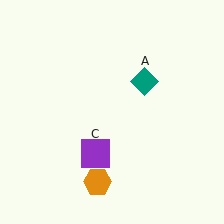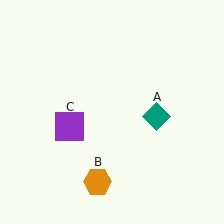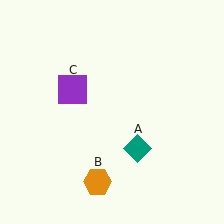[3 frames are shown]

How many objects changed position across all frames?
2 objects changed position: teal diamond (object A), purple square (object C).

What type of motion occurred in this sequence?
The teal diamond (object A), purple square (object C) rotated clockwise around the center of the scene.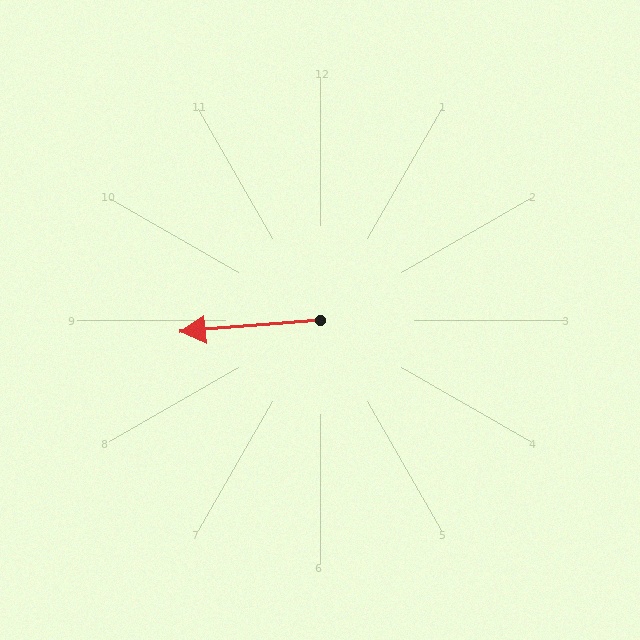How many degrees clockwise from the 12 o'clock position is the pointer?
Approximately 265 degrees.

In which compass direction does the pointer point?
West.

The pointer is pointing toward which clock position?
Roughly 9 o'clock.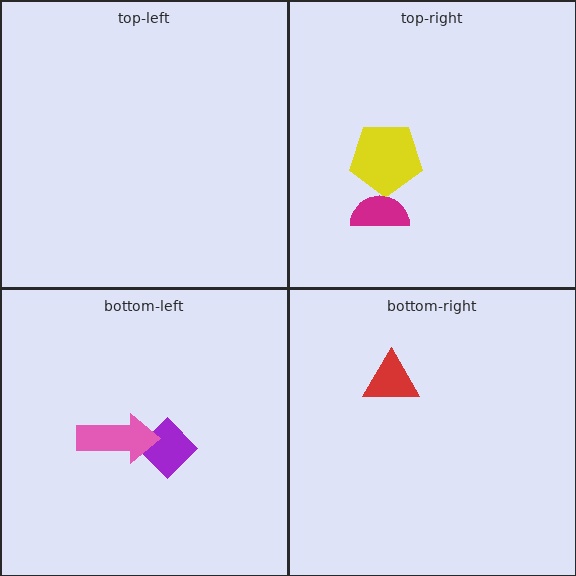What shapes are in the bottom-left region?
The purple diamond, the pink arrow.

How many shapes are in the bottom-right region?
1.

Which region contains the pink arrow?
The bottom-left region.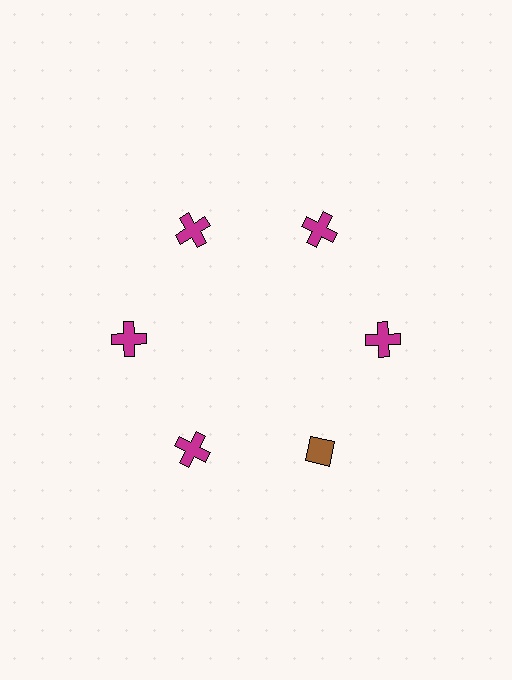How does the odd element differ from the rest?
It differs in both color (brown instead of magenta) and shape (diamond instead of cross).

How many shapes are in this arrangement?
There are 6 shapes arranged in a ring pattern.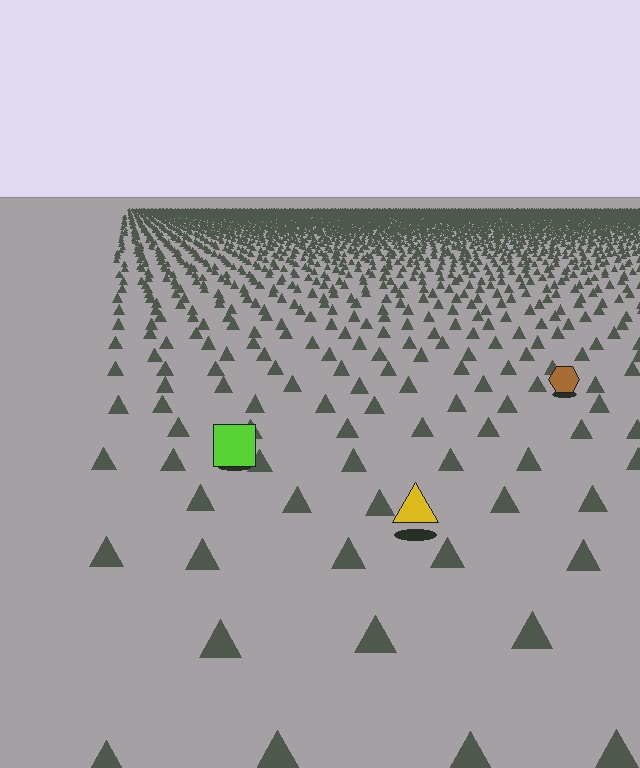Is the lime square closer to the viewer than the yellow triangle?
No. The yellow triangle is closer — you can tell from the texture gradient: the ground texture is coarser near it.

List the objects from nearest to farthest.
From nearest to farthest: the yellow triangle, the lime square, the brown hexagon.